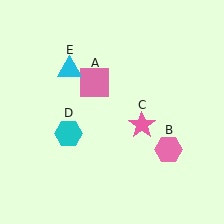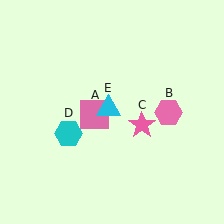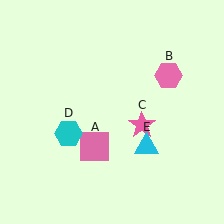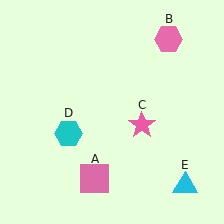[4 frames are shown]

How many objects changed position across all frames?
3 objects changed position: pink square (object A), pink hexagon (object B), cyan triangle (object E).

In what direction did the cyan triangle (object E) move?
The cyan triangle (object E) moved down and to the right.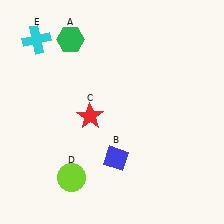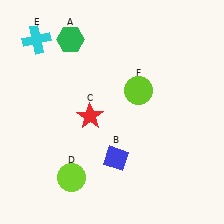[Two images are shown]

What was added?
A lime circle (F) was added in Image 2.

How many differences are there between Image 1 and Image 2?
There is 1 difference between the two images.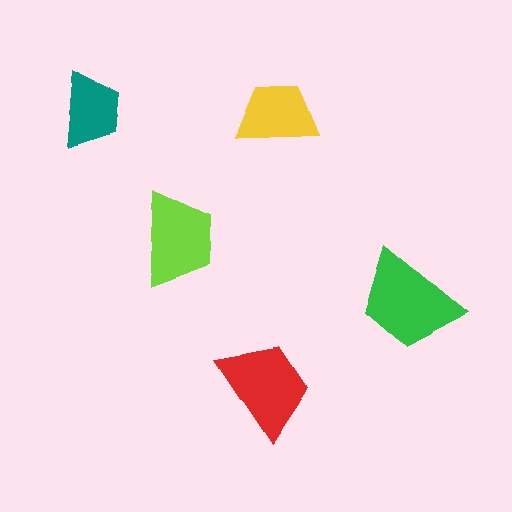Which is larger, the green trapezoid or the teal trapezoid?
The green one.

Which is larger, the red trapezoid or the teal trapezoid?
The red one.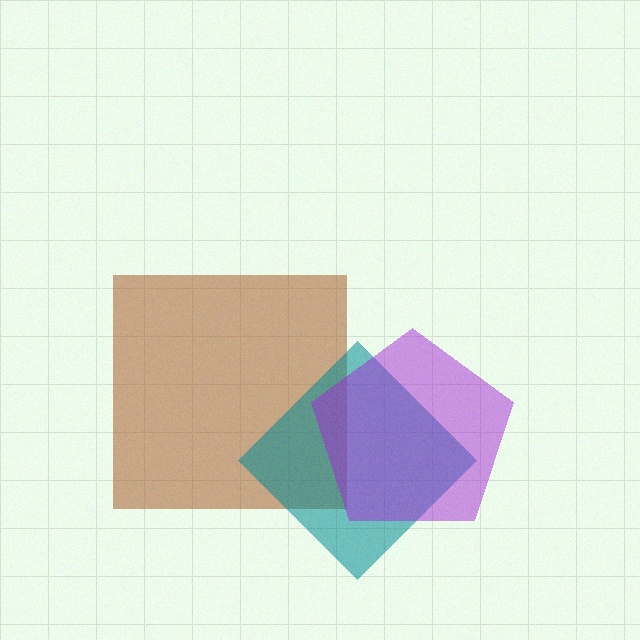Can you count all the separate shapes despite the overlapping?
Yes, there are 3 separate shapes.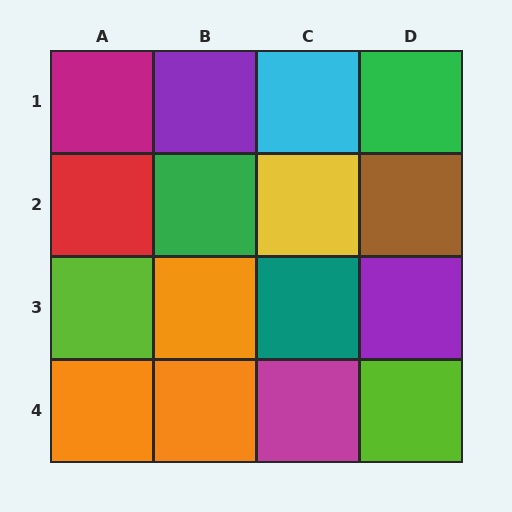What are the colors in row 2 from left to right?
Red, green, yellow, brown.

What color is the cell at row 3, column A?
Lime.